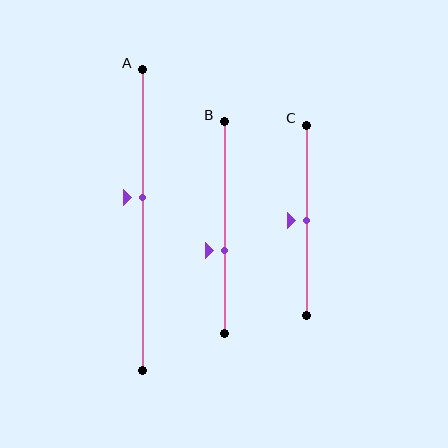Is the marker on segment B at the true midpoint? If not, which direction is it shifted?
No, the marker on segment B is shifted downward by about 10% of the segment length.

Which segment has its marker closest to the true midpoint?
Segment C has its marker closest to the true midpoint.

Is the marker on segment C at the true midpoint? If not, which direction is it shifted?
Yes, the marker on segment C is at the true midpoint.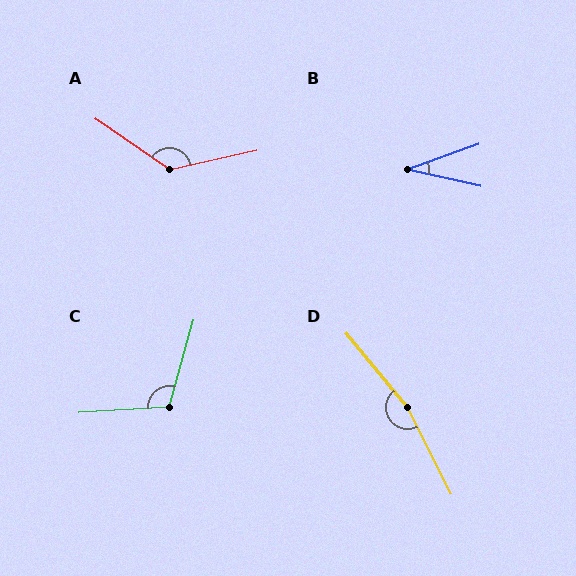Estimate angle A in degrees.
Approximately 133 degrees.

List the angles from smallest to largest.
B (33°), C (109°), A (133°), D (167°).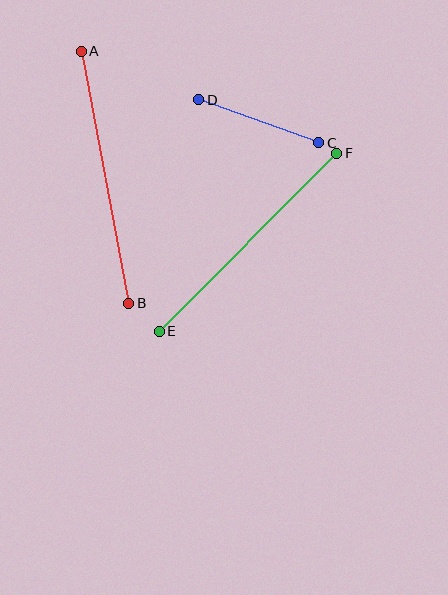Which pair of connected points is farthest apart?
Points A and B are farthest apart.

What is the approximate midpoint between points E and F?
The midpoint is at approximately (248, 242) pixels.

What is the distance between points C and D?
The distance is approximately 128 pixels.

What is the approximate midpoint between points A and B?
The midpoint is at approximately (105, 177) pixels.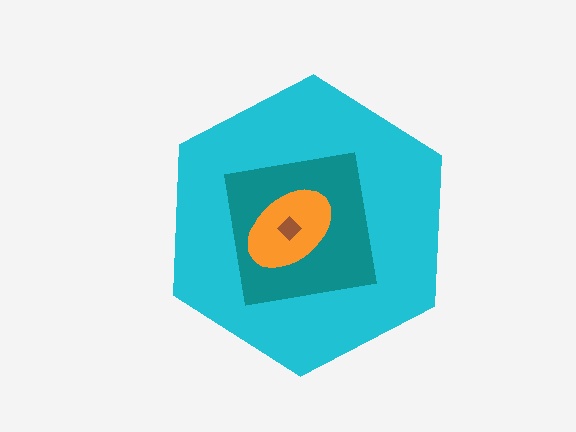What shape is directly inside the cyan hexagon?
The teal square.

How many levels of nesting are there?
4.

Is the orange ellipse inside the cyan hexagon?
Yes.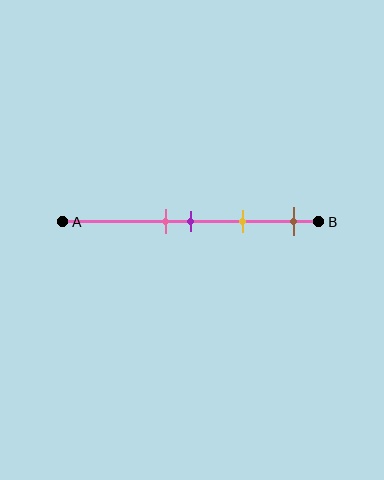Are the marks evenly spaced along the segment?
No, the marks are not evenly spaced.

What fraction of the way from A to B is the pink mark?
The pink mark is approximately 40% (0.4) of the way from A to B.